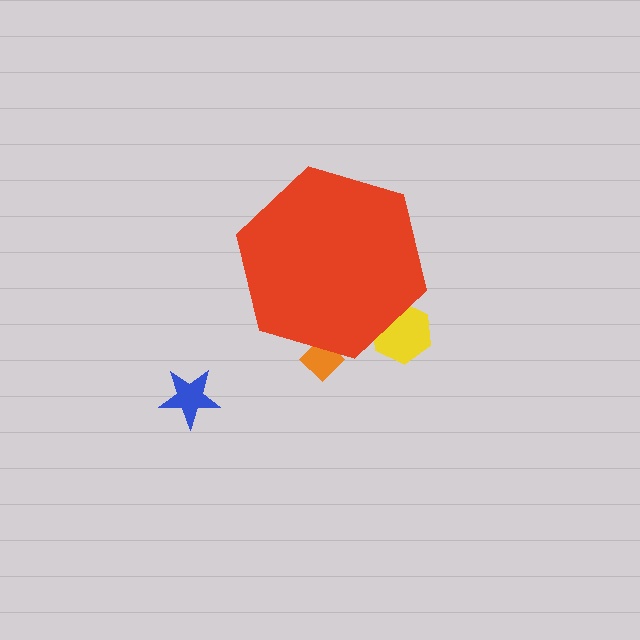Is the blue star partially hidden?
No, the blue star is fully visible.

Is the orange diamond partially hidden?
Yes, the orange diamond is partially hidden behind the red hexagon.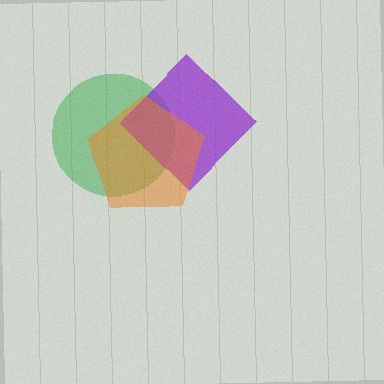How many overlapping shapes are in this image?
There are 3 overlapping shapes in the image.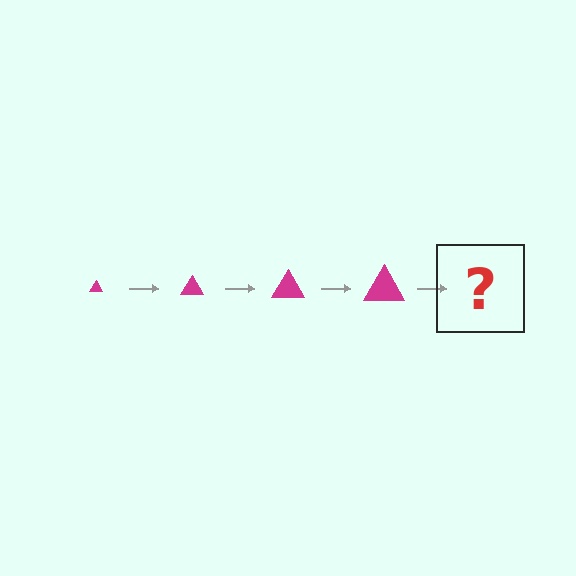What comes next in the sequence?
The next element should be a magenta triangle, larger than the previous one.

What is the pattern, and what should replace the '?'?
The pattern is that the triangle gets progressively larger each step. The '?' should be a magenta triangle, larger than the previous one.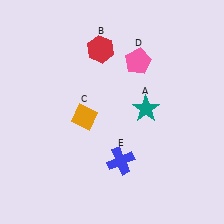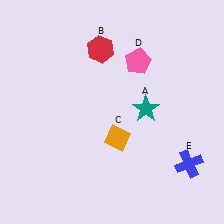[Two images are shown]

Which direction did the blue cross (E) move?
The blue cross (E) moved right.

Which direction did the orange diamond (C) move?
The orange diamond (C) moved right.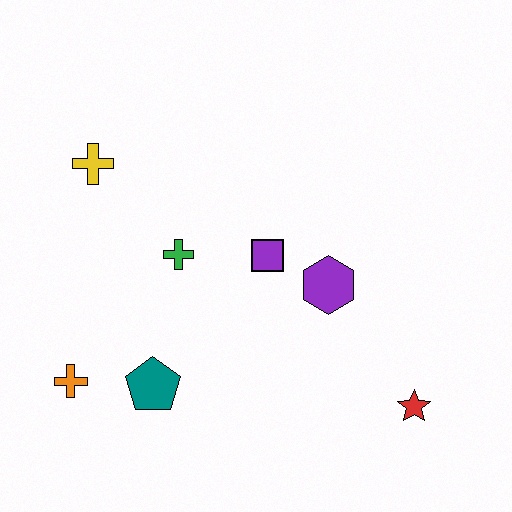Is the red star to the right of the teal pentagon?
Yes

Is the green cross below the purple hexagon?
No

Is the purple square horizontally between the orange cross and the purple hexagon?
Yes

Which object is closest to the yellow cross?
The green cross is closest to the yellow cross.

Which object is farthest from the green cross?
The red star is farthest from the green cross.